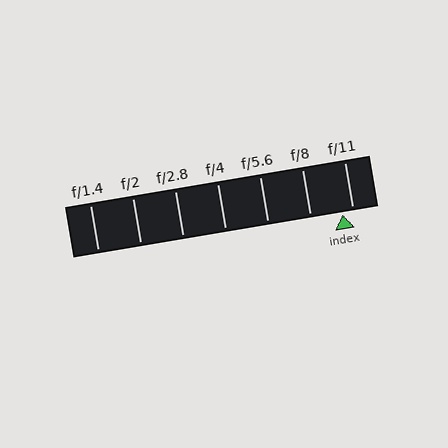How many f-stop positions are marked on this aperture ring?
There are 7 f-stop positions marked.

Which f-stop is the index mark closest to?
The index mark is closest to f/11.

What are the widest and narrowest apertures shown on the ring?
The widest aperture shown is f/1.4 and the narrowest is f/11.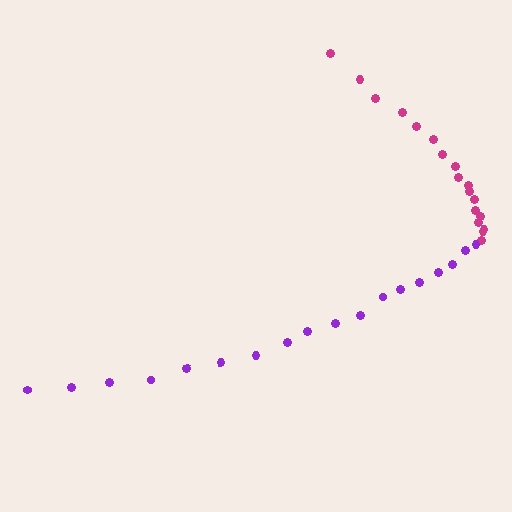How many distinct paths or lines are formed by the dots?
There are 2 distinct paths.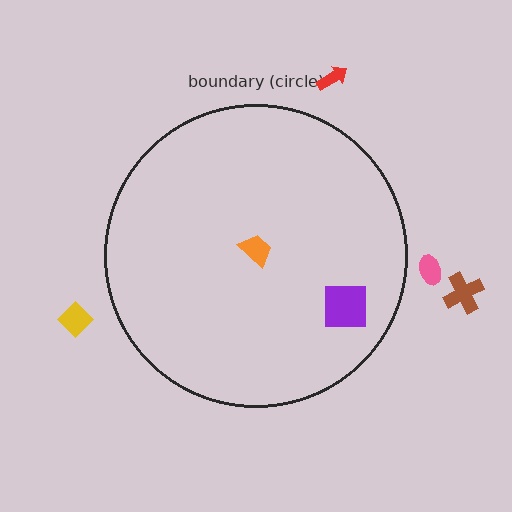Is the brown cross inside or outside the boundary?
Outside.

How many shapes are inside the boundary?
2 inside, 4 outside.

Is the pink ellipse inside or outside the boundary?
Outside.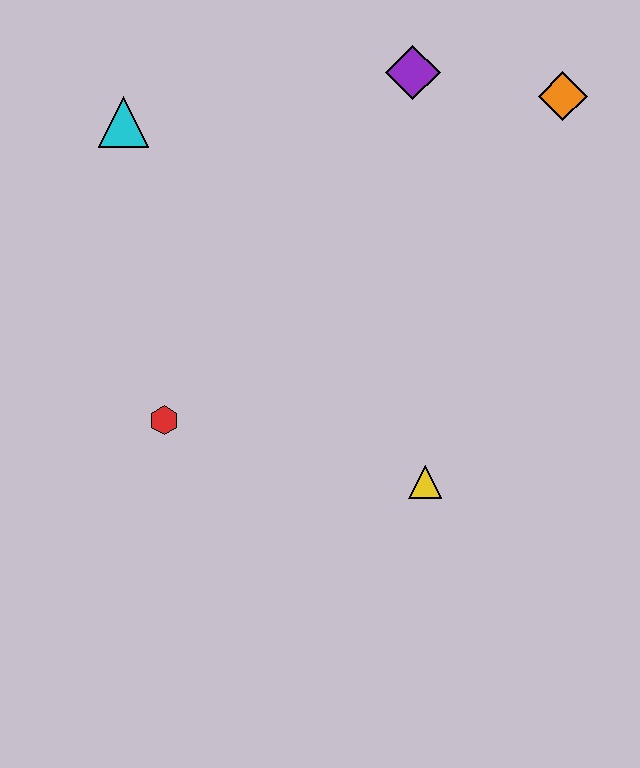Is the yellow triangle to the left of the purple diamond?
No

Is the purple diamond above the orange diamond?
Yes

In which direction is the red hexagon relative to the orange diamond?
The red hexagon is to the left of the orange diamond.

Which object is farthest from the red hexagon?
The orange diamond is farthest from the red hexagon.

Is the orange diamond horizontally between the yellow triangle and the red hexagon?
No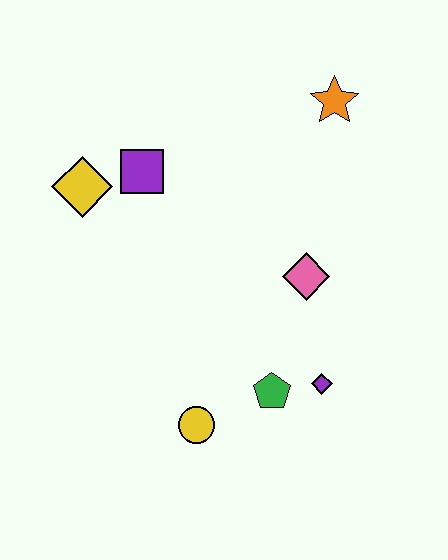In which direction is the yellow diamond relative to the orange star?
The yellow diamond is to the left of the orange star.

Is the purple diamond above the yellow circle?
Yes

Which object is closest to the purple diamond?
The green pentagon is closest to the purple diamond.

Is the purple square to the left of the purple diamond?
Yes